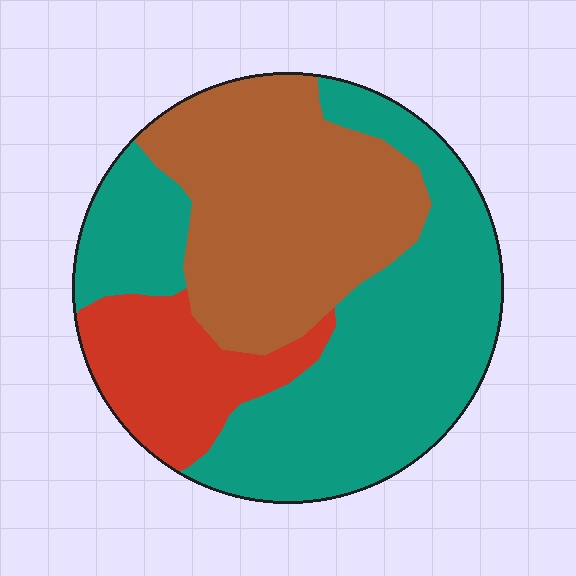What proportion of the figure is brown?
Brown takes up about three eighths (3/8) of the figure.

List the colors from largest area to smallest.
From largest to smallest: teal, brown, red.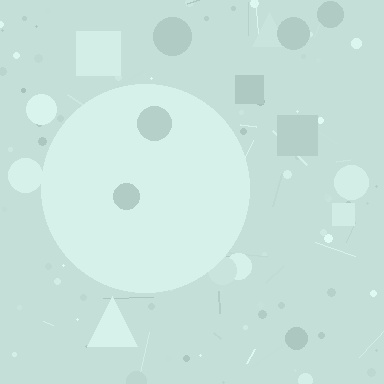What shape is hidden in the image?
A circle is hidden in the image.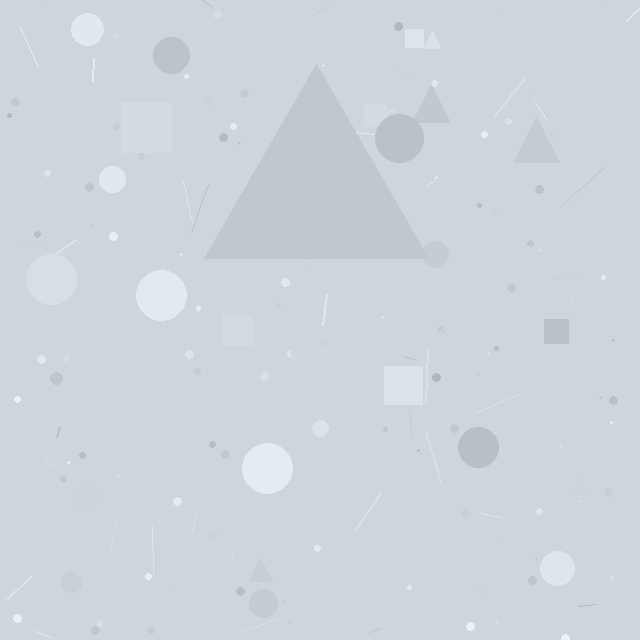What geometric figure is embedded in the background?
A triangle is embedded in the background.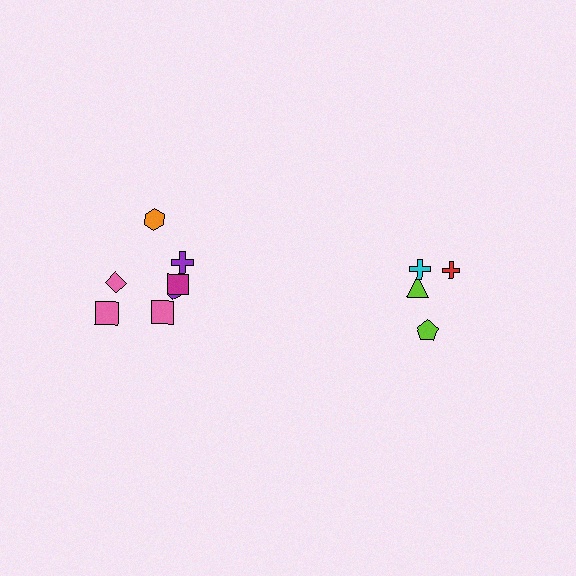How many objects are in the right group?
There are 4 objects.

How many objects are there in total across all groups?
There are 11 objects.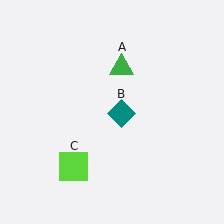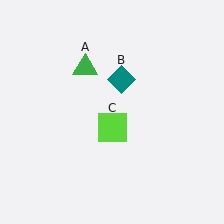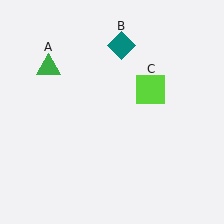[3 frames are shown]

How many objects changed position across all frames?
3 objects changed position: green triangle (object A), teal diamond (object B), lime square (object C).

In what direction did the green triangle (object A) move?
The green triangle (object A) moved left.